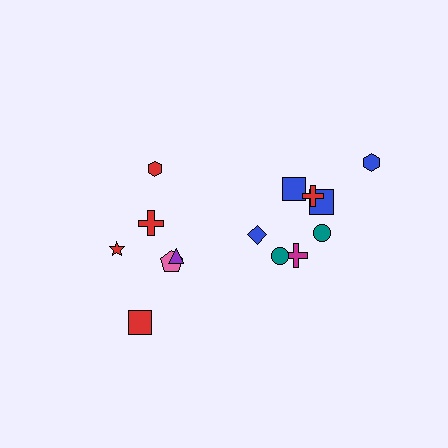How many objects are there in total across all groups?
There are 14 objects.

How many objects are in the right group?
There are 8 objects.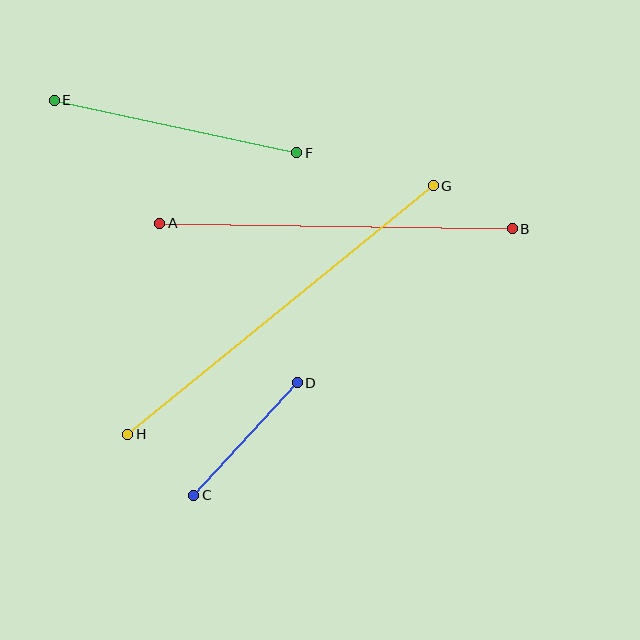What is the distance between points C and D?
The distance is approximately 153 pixels.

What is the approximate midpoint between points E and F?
The midpoint is at approximately (175, 126) pixels.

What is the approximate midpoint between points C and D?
The midpoint is at approximately (245, 439) pixels.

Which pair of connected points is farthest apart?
Points G and H are farthest apart.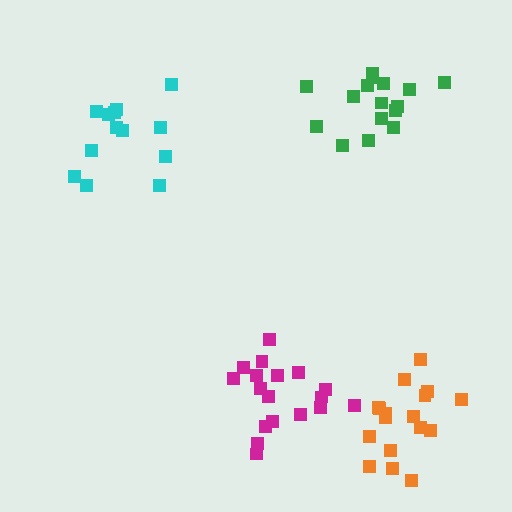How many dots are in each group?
Group 1: 18 dots, Group 2: 16 dots, Group 3: 13 dots, Group 4: 17 dots (64 total).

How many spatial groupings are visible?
There are 4 spatial groupings.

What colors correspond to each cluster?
The clusters are colored: magenta, green, cyan, orange.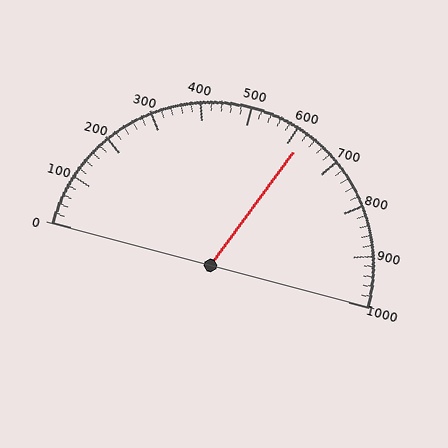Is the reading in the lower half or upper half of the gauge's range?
The reading is in the upper half of the range (0 to 1000).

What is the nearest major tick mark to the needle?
The nearest major tick mark is 600.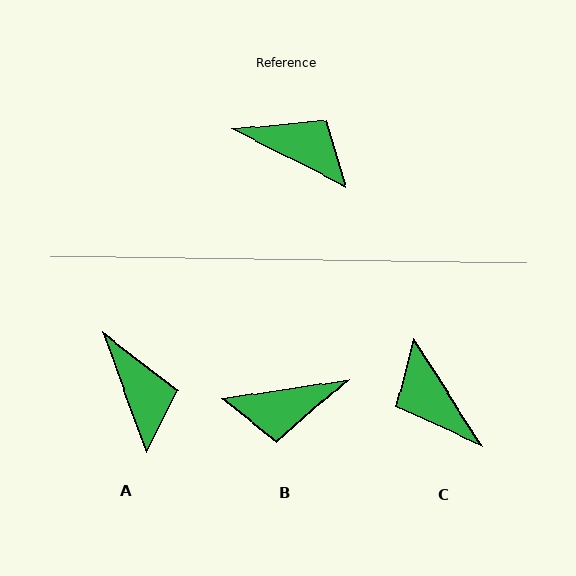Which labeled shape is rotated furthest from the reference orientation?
C, about 150 degrees away.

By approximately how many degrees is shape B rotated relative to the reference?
Approximately 144 degrees clockwise.